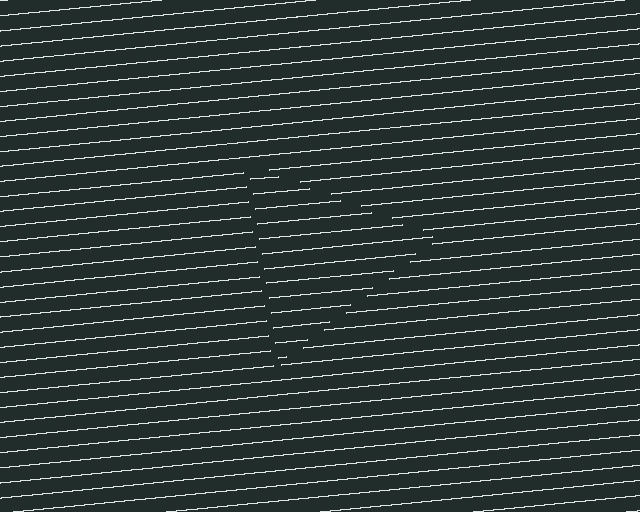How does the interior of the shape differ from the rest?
The interior of the shape contains the same grating, shifted by half a period — the contour is defined by the phase discontinuity where line-ends from the inner and outer gratings abut.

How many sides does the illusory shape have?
3 sides — the line-ends trace a triangle.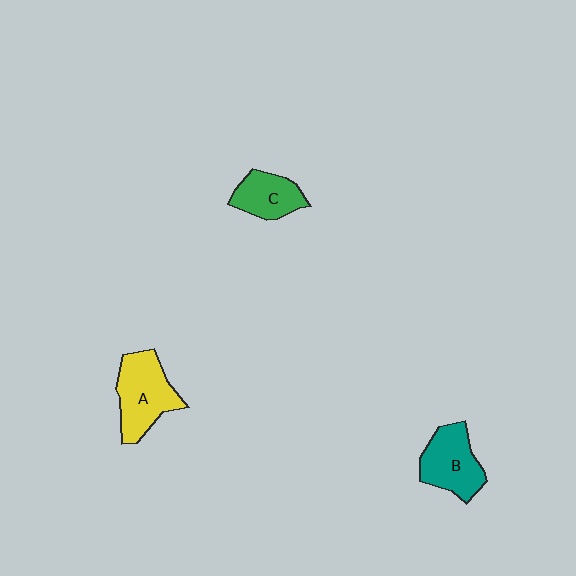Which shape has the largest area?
Shape A (yellow).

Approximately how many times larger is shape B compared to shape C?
Approximately 1.3 times.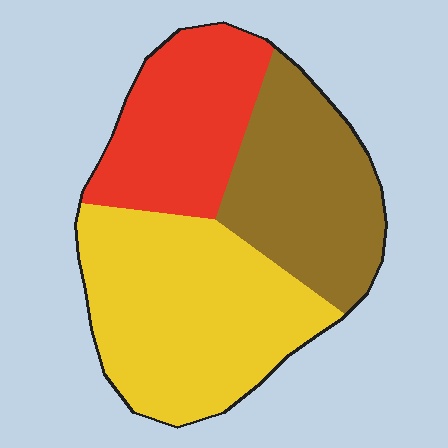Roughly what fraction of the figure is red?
Red covers about 25% of the figure.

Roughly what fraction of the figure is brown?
Brown covers about 30% of the figure.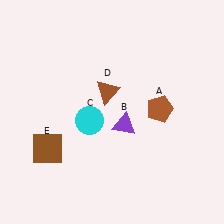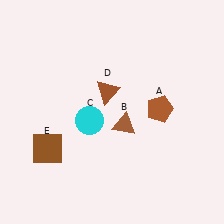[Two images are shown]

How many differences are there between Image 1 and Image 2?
There is 1 difference between the two images.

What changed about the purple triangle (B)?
In Image 1, B is purple. In Image 2, it changed to brown.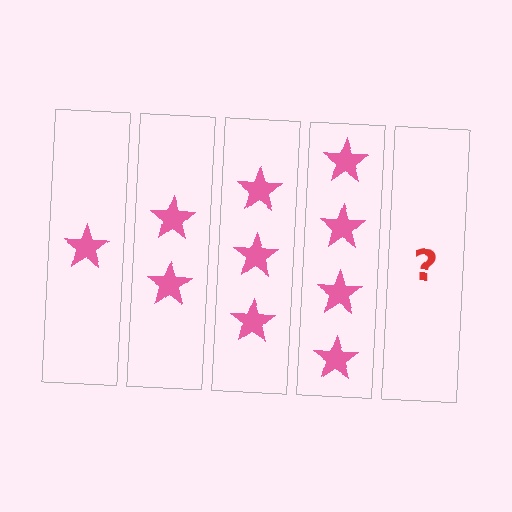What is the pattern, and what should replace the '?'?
The pattern is that each step adds one more star. The '?' should be 5 stars.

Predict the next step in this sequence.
The next step is 5 stars.